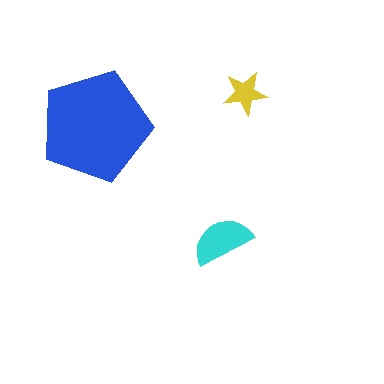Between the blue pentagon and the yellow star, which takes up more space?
The blue pentagon.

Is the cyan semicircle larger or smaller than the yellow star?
Larger.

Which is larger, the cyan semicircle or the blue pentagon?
The blue pentagon.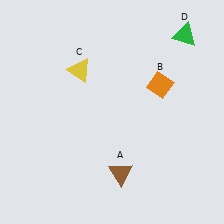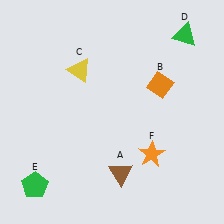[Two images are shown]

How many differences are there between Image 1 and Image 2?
There are 2 differences between the two images.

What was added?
A green pentagon (E), an orange star (F) were added in Image 2.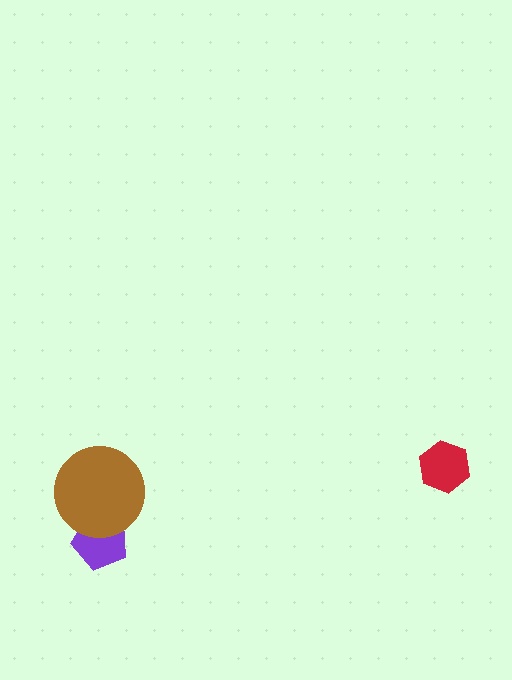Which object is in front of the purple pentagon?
The brown circle is in front of the purple pentagon.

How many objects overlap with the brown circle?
1 object overlaps with the brown circle.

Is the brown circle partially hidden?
No, no other shape covers it.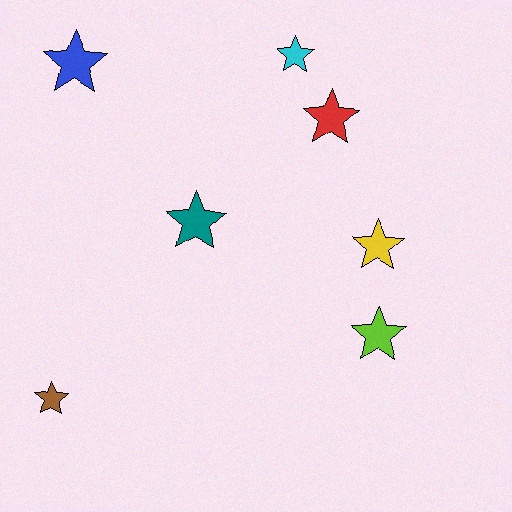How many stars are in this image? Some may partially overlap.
There are 7 stars.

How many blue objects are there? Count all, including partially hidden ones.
There is 1 blue object.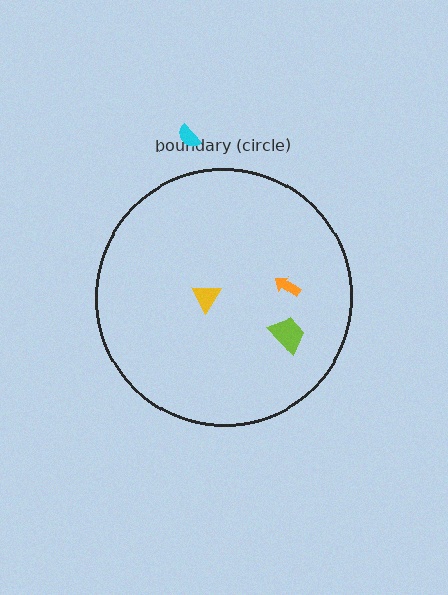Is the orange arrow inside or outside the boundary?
Inside.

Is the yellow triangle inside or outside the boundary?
Inside.